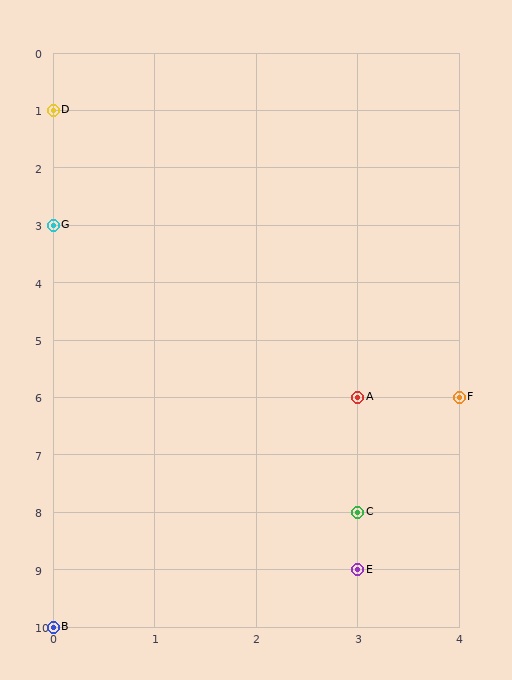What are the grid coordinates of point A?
Point A is at grid coordinates (3, 6).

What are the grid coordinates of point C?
Point C is at grid coordinates (3, 8).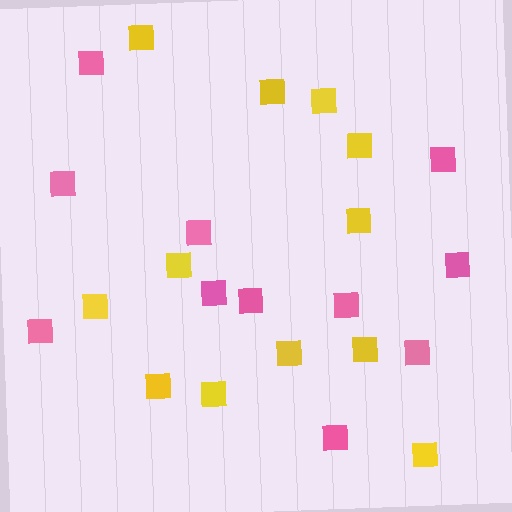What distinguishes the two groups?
There are 2 groups: one group of yellow squares (12) and one group of pink squares (11).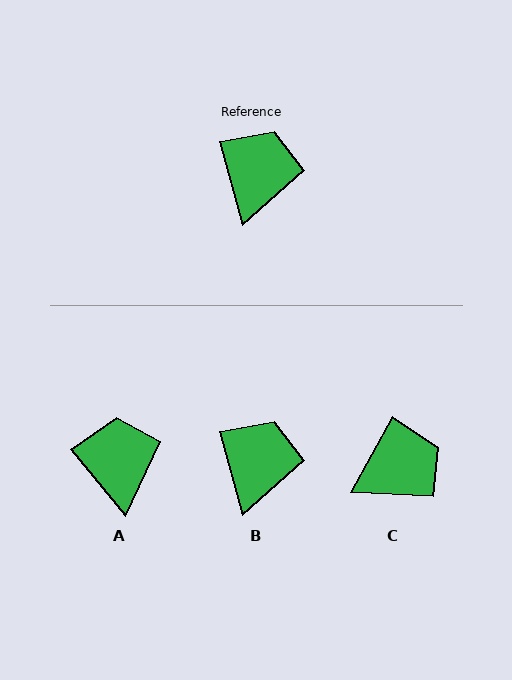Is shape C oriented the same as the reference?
No, it is off by about 44 degrees.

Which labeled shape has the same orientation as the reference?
B.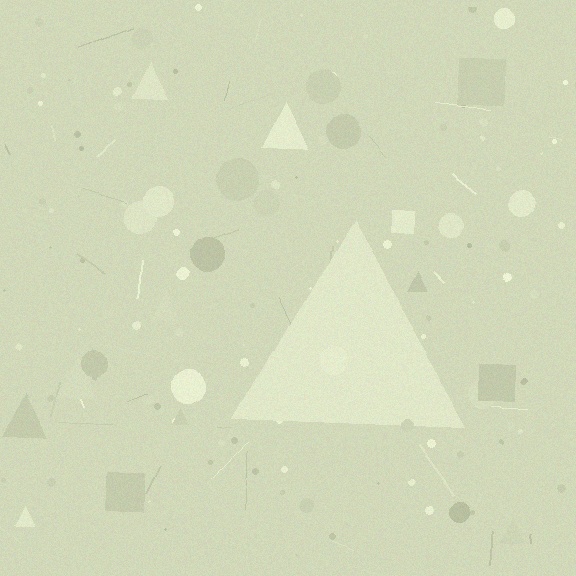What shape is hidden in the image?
A triangle is hidden in the image.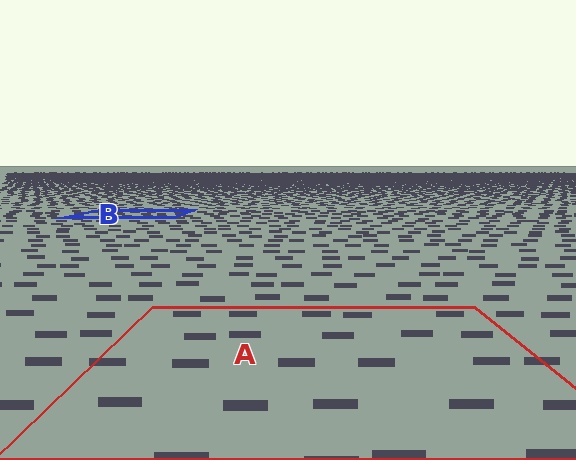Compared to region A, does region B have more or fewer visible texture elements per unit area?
Region B has more texture elements per unit area — they are packed more densely because it is farther away.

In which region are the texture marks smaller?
The texture marks are smaller in region B, because it is farther away.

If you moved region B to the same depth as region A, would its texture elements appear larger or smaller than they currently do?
They would appear larger. At a closer depth, the same texture elements are projected at a bigger on-screen size.